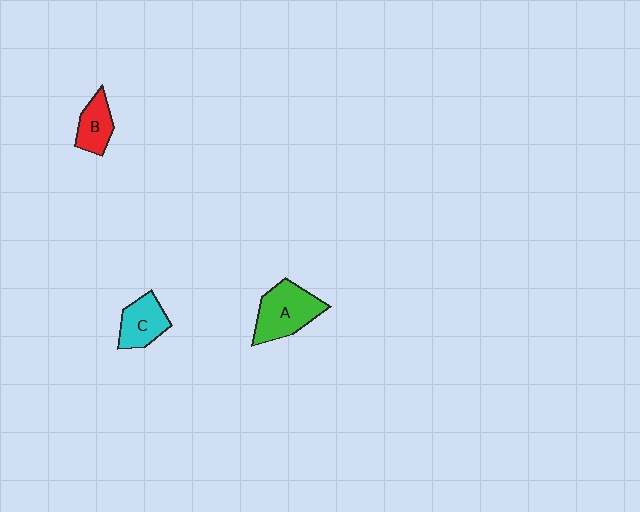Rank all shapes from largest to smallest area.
From largest to smallest: A (green), C (cyan), B (red).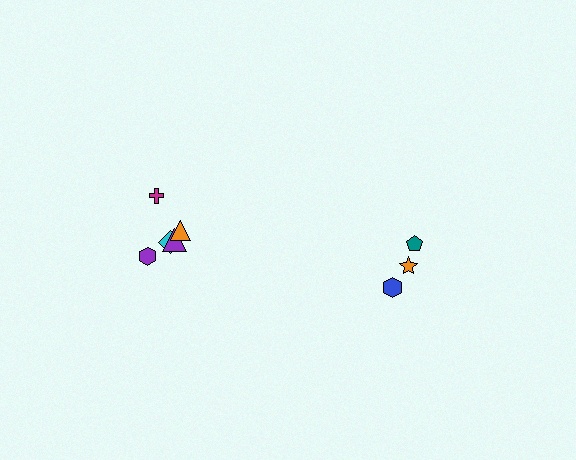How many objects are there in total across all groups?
There are 8 objects.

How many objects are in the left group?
There are 5 objects.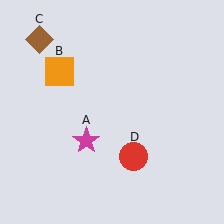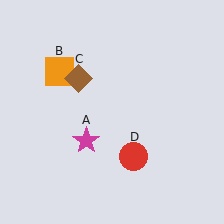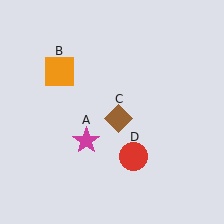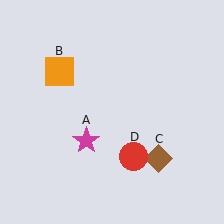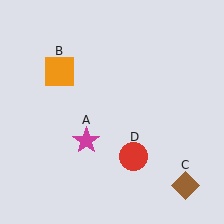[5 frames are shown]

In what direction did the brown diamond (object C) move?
The brown diamond (object C) moved down and to the right.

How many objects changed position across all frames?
1 object changed position: brown diamond (object C).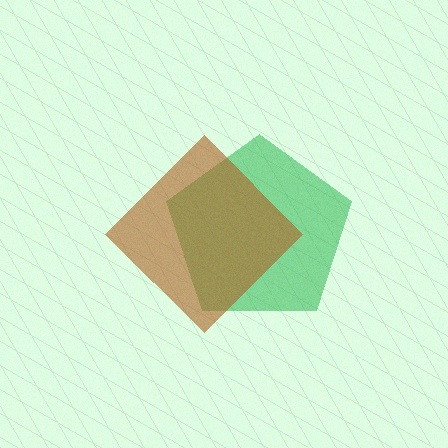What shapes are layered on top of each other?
The layered shapes are: a green pentagon, a brown diamond.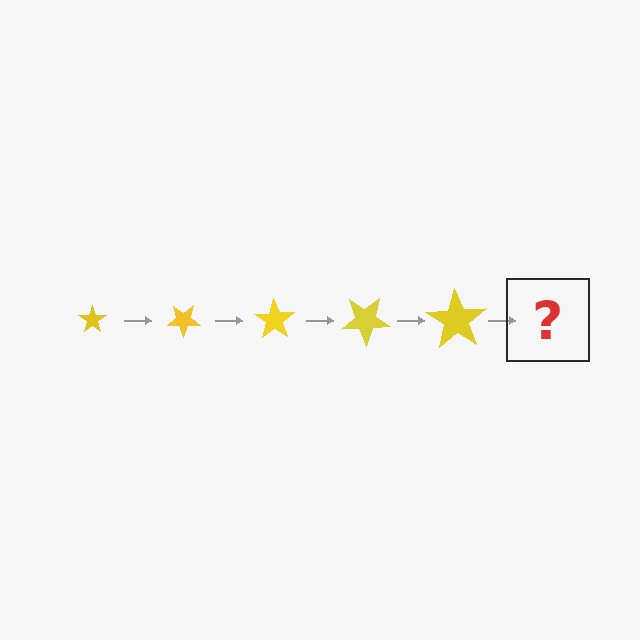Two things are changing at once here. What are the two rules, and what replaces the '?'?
The two rules are that the star grows larger each step and it rotates 35 degrees each step. The '?' should be a star, larger than the previous one and rotated 175 degrees from the start.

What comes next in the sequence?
The next element should be a star, larger than the previous one and rotated 175 degrees from the start.